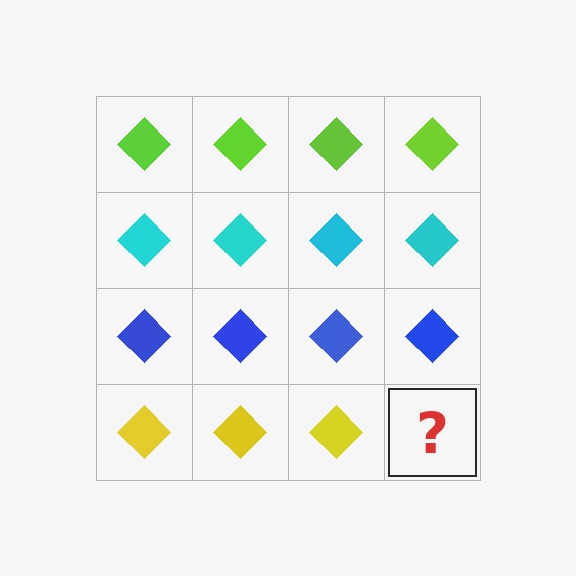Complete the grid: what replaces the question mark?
The question mark should be replaced with a yellow diamond.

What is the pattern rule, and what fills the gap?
The rule is that each row has a consistent color. The gap should be filled with a yellow diamond.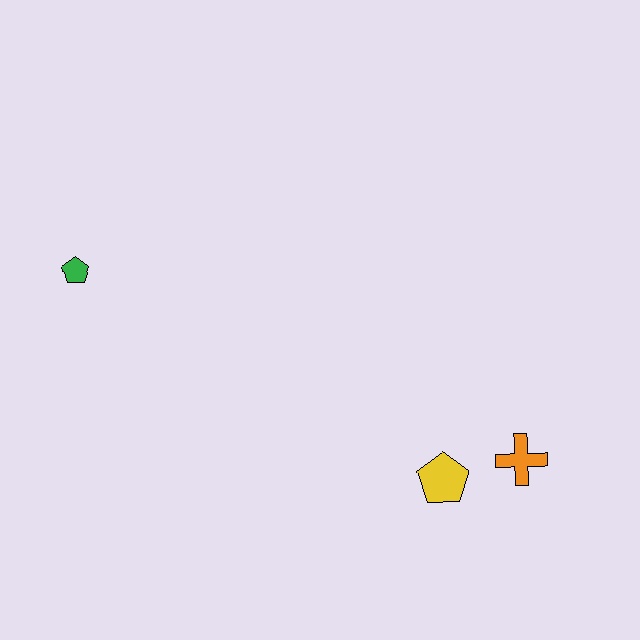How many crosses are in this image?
There is 1 cross.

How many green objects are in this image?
There is 1 green object.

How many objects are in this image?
There are 3 objects.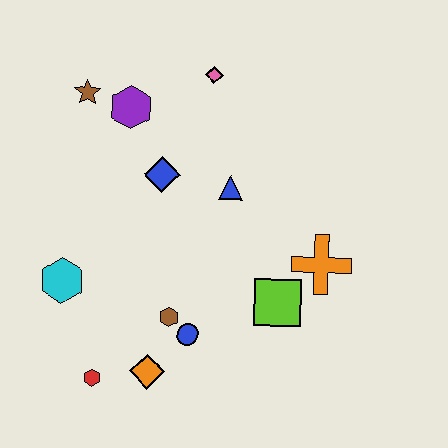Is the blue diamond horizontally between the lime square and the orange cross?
No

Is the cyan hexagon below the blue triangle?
Yes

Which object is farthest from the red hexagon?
The pink diamond is farthest from the red hexagon.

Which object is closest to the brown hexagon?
The blue circle is closest to the brown hexagon.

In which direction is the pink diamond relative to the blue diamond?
The pink diamond is above the blue diamond.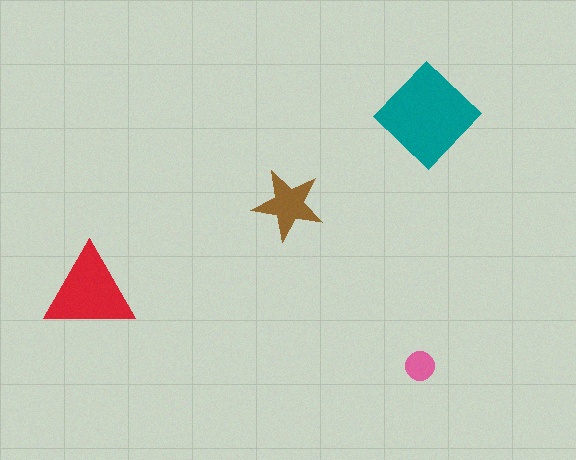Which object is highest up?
The teal diamond is topmost.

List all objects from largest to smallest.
The teal diamond, the red triangle, the brown star, the pink circle.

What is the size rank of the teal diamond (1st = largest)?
1st.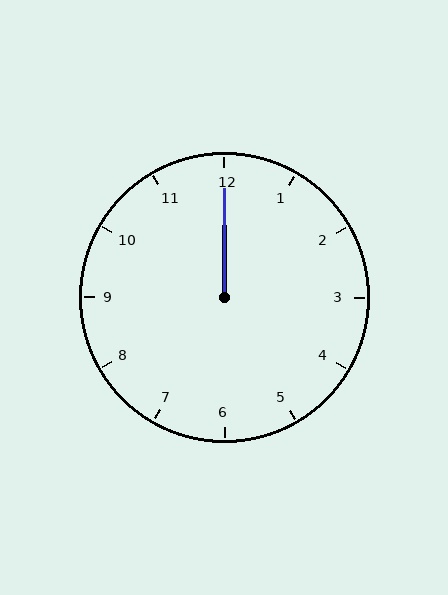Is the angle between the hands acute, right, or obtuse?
It is acute.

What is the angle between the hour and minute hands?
Approximately 0 degrees.